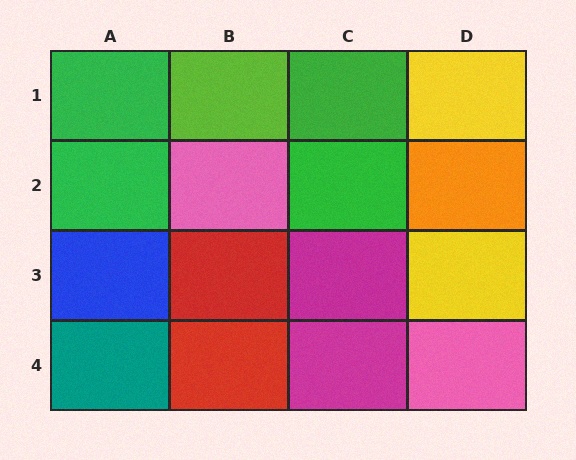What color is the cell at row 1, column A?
Green.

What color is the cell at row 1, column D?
Yellow.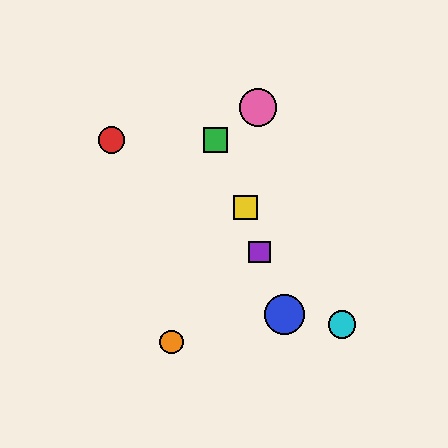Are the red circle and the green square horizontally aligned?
Yes, both are at y≈140.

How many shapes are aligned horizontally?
2 shapes (the red circle, the green square) are aligned horizontally.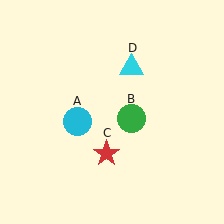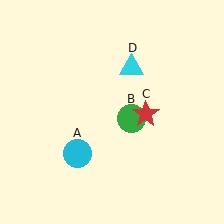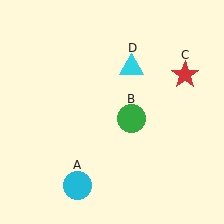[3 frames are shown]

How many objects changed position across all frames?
2 objects changed position: cyan circle (object A), red star (object C).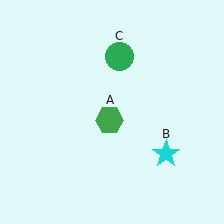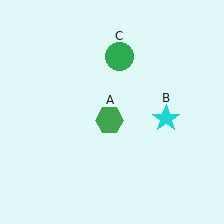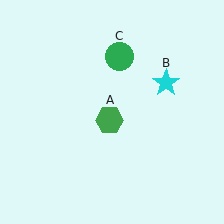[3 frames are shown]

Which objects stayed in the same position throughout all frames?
Green hexagon (object A) and green circle (object C) remained stationary.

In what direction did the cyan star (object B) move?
The cyan star (object B) moved up.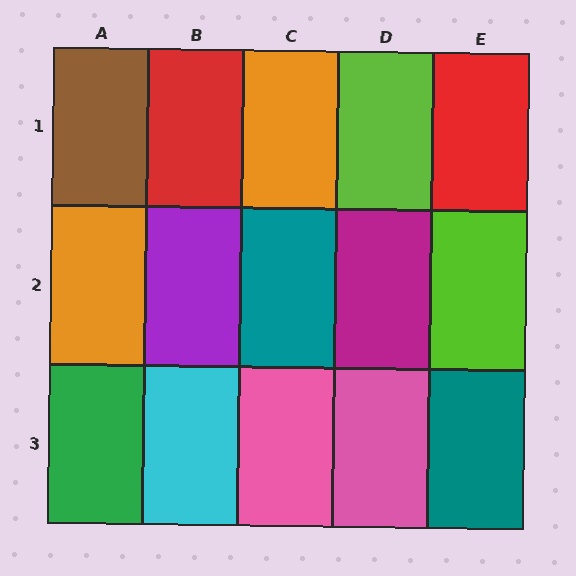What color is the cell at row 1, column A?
Brown.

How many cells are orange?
2 cells are orange.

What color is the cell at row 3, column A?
Green.